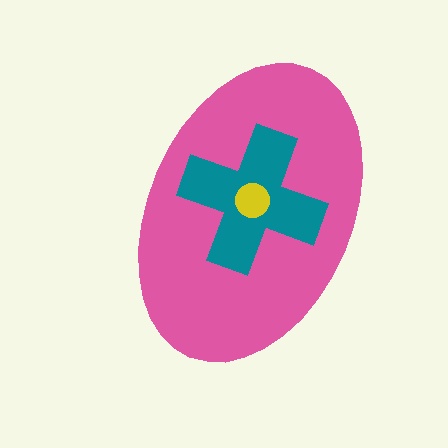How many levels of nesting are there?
3.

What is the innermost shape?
The yellow circle.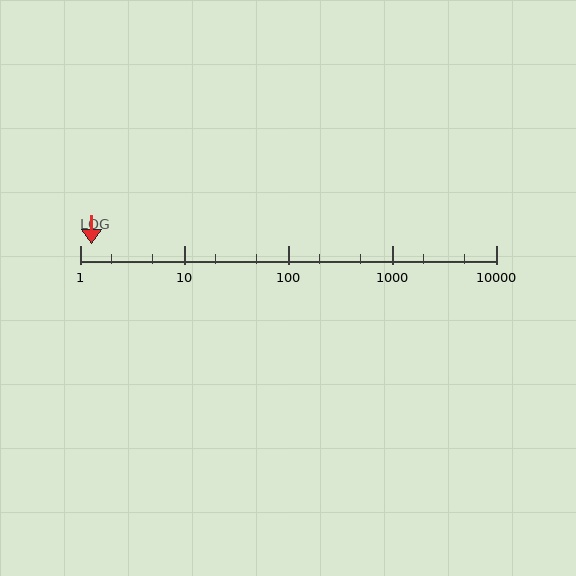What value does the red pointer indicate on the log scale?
The pointer indicates approximately 1.3.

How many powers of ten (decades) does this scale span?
The scale spans 4 decades, from 1 to 10000.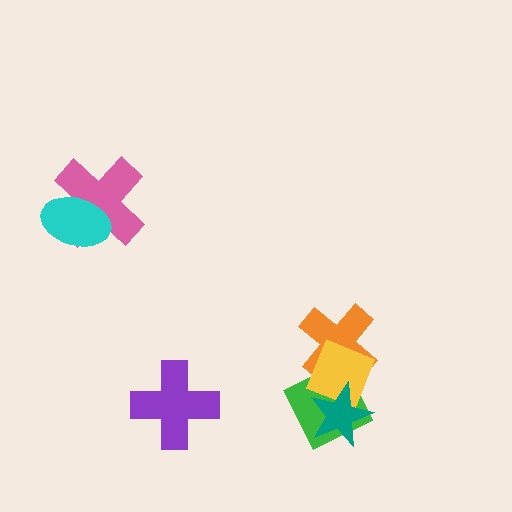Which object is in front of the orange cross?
The yellow diamond is in front of the orange cross.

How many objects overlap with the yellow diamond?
3 objects overlap with the yellow diamond.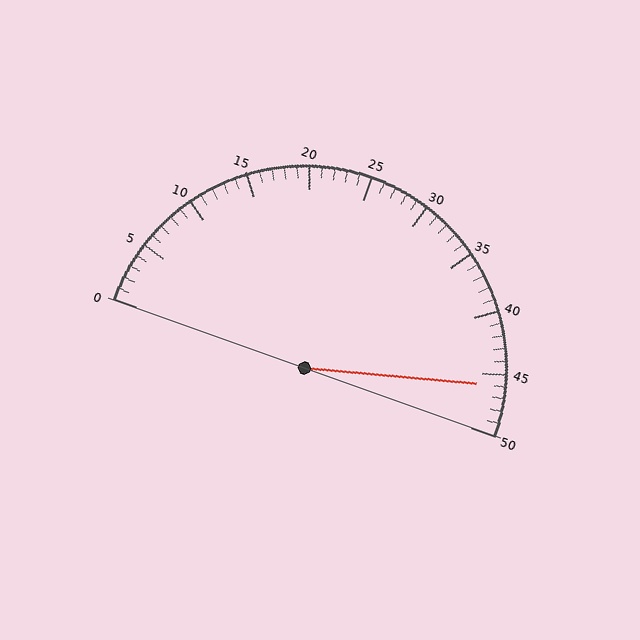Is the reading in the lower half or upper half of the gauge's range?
The reading is in the upper half of the range (0 to 50).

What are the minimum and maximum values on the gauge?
The gauge ranges from 0 to 50.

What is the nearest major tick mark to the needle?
The nearest major tick mark is 45.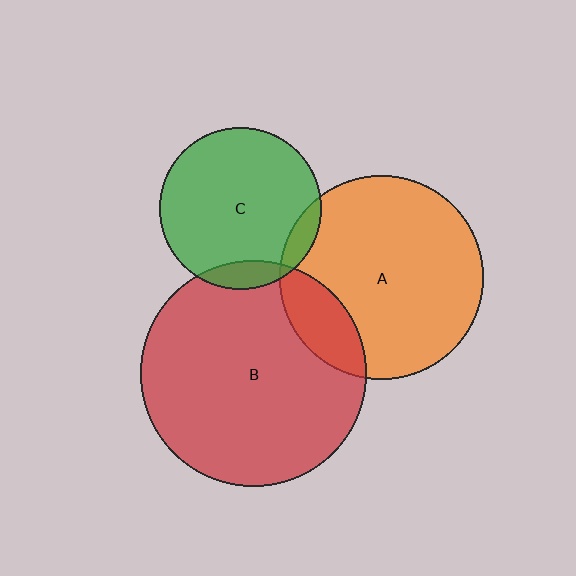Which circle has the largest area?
Circle B (red).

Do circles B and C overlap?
Yes.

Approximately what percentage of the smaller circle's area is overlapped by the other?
Approximately 10%.